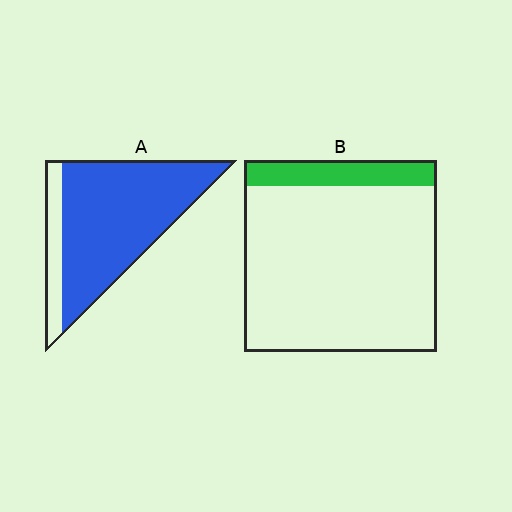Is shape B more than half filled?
No.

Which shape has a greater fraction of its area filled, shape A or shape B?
Shape A.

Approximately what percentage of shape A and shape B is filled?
A is approximately 85% and B is approximately 15%.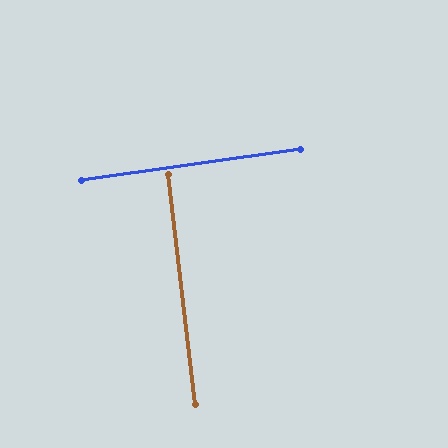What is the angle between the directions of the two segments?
Approximately 88 degrees.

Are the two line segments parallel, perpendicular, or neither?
Perpendicular — they meet at approximately 88°.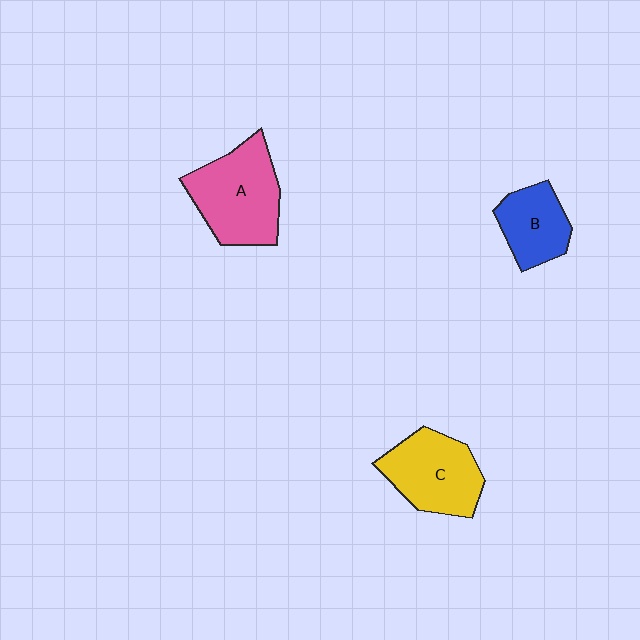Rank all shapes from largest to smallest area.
From largest to smallest: A (pink), C (yellow), B (blue).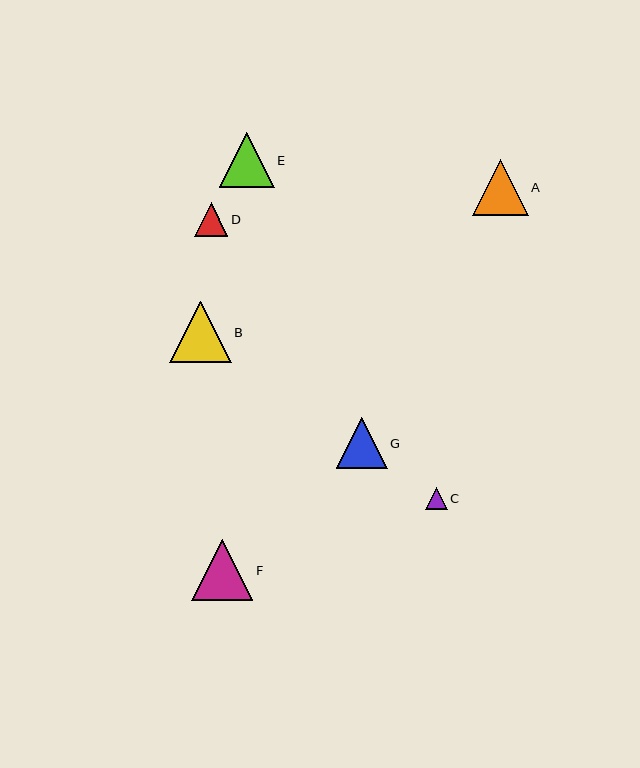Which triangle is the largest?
Triangle B is the largest with a size of approximately 61 pixels.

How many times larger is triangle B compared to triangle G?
Triangle B is approximately 1.2 times the size of triangle G.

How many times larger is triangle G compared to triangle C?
Triangle G is approximately 2.3 times the size of triangle C.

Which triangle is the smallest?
Triangle C is the smallest with a size of approximately 22 pixels.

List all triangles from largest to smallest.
From largest to smallest: B, F, A, E, G, D, C.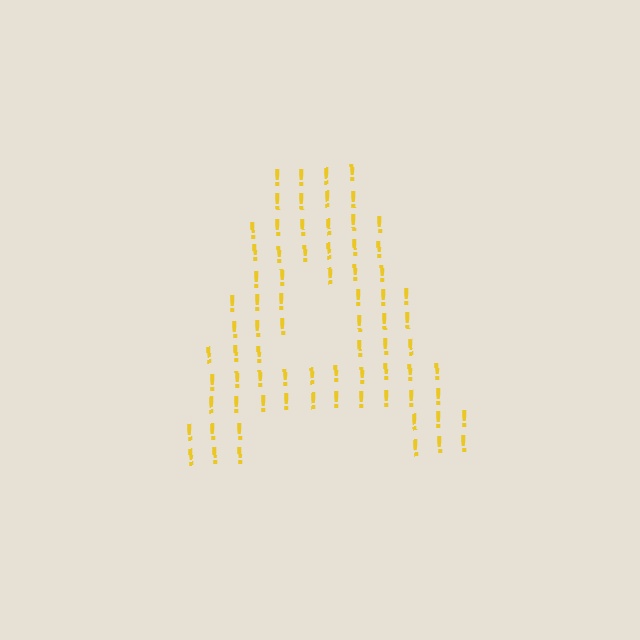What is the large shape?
The large shape is the letter A.